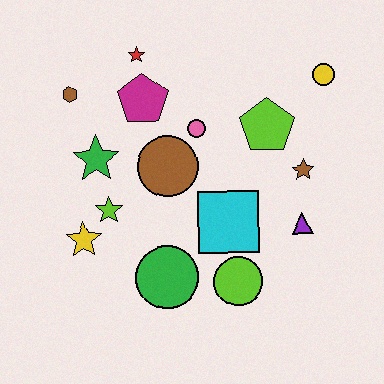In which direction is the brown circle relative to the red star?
The brown circle is below the red star.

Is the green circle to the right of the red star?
Yes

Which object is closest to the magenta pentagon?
The red star is closest to the magenta pentagon.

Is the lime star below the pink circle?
Yes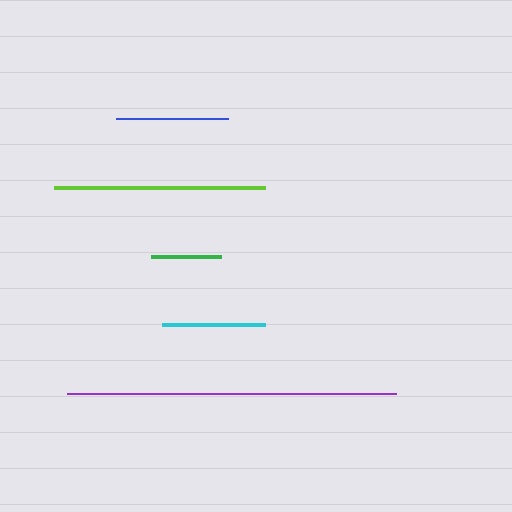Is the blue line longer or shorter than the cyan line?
The blue line is longer than the cyan line.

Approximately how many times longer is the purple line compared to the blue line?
The purple line is approximately 2.9 times the length of the blue line.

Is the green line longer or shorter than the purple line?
The purple line is longer than the green line.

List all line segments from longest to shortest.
From longest to shortest: purple, lime, blue, cyan, green.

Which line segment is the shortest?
The green line is the shortest at approximately 70 pixels.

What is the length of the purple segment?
The purple segment is approximately 329 pixels long.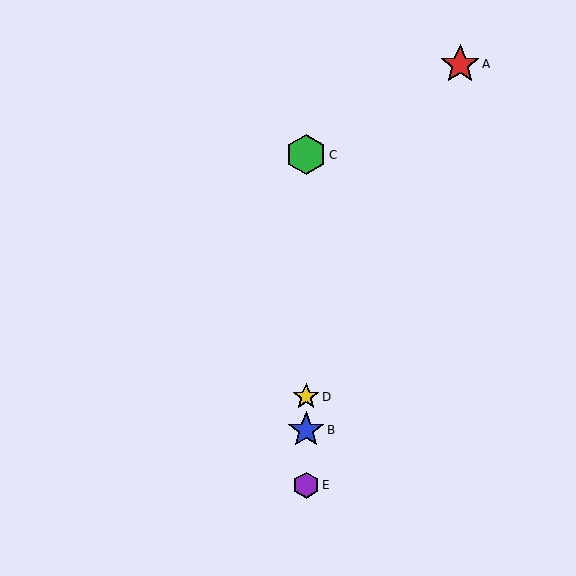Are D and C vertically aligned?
Yes, both are at x≈306.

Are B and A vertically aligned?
No, B is at x≈306 and A is at x≈460.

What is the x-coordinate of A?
Object A is at x≈460.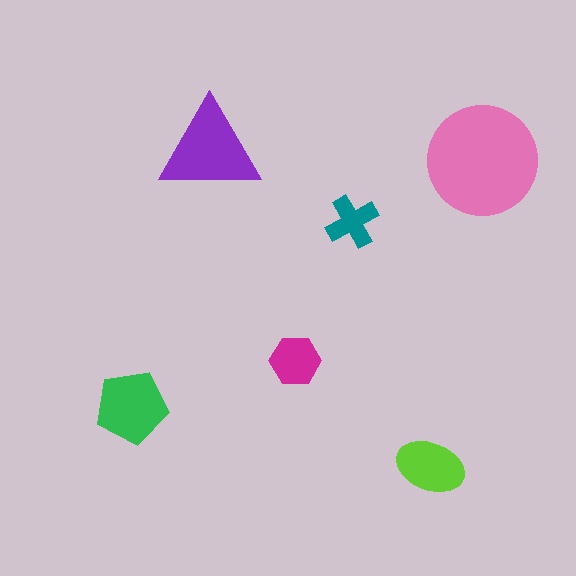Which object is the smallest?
The teal cross.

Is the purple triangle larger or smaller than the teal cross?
Larger.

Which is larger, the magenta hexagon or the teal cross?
The magenta hexagon.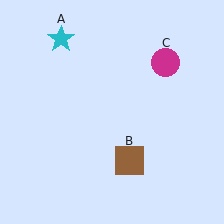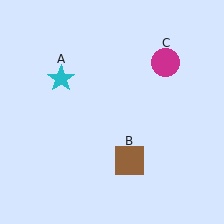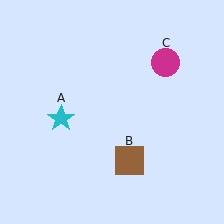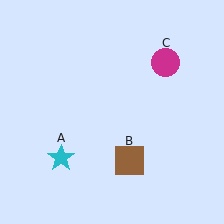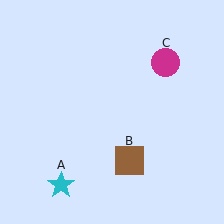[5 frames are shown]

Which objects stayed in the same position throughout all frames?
Brown square (object B) and magenta circle (object C) remained stationary.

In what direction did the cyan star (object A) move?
The cyan star (object A) moved down.